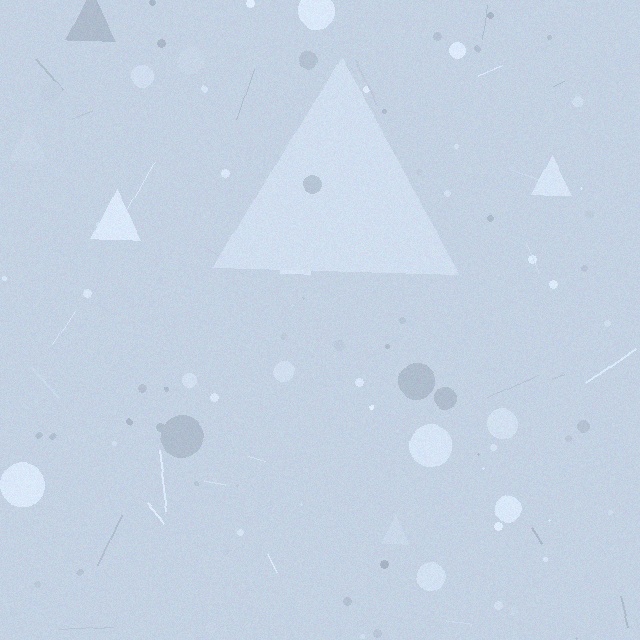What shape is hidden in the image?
A triangle is hidden in the image.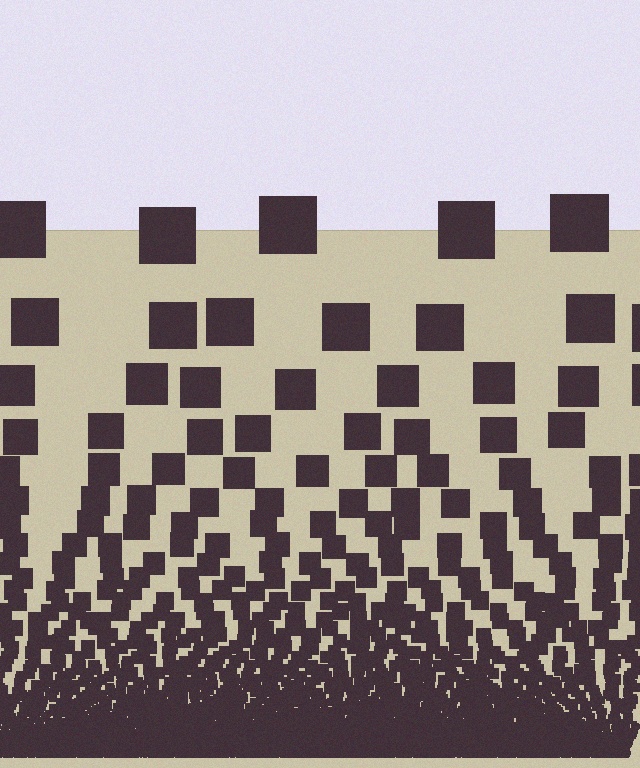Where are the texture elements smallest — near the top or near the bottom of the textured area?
Near the bottom.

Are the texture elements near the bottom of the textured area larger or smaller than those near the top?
Smaller. The gradient is inverted — elements near the bottom are smaller and denser.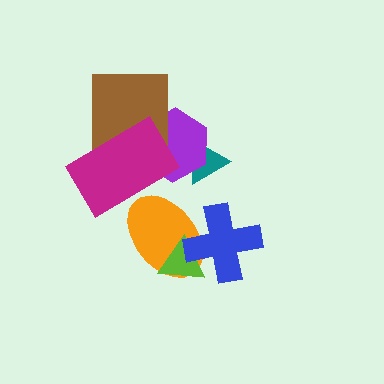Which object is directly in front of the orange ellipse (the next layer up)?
The lime triangle is directly in front of the orange ellipse.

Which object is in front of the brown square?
The magenta rectangle is in front of the brown square.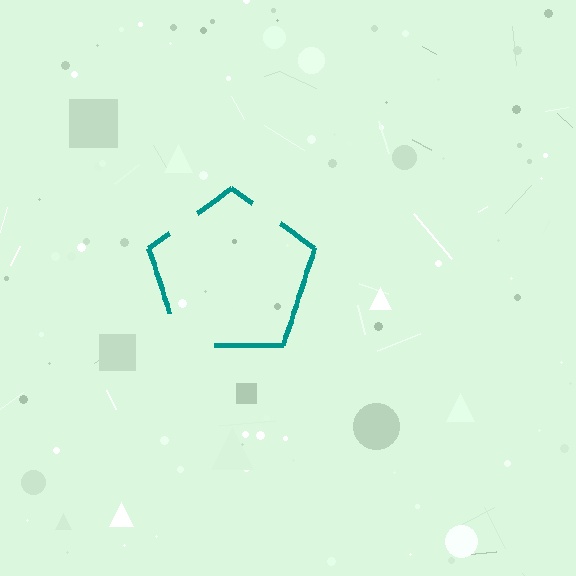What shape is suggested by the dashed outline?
The dashed outline suggests a pentagon.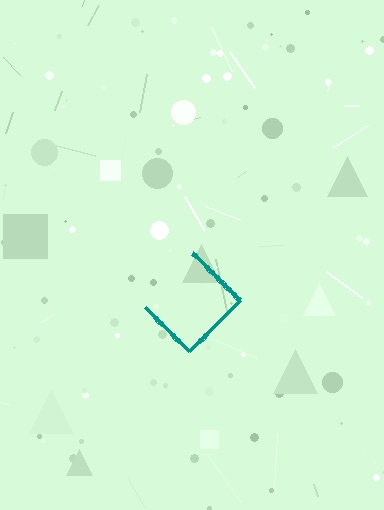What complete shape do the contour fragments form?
The contour fragments form a diamond.